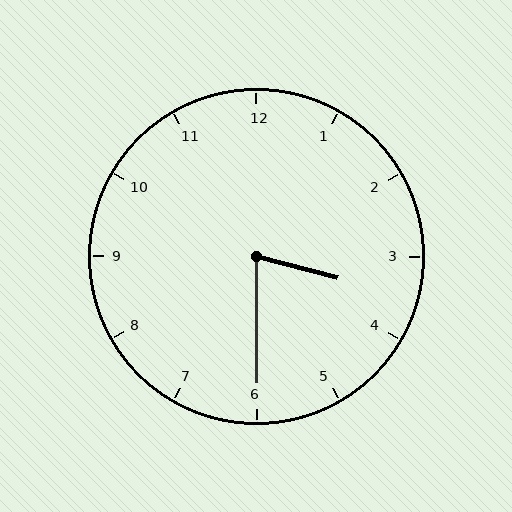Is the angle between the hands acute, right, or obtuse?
It is acute.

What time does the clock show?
3:30.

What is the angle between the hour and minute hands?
Approximately 75 degrees.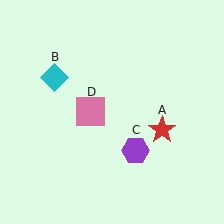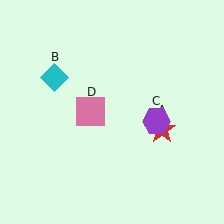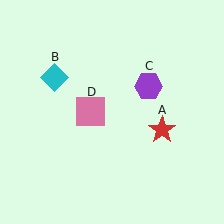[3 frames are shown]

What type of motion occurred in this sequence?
The purple hexagon (object C) rotated counterclockwise around the center of the scene.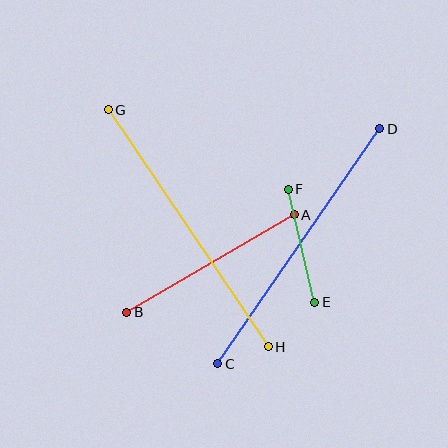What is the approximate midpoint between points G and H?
The midpoint is at approximately (188, 228) pixels.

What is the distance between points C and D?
The distance is approximately 285 pixels.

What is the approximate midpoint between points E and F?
The midpoint is at approximately (302, 246) pixels.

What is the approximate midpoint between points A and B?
The midpoint is at approximately (210, 264) pixels.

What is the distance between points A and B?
The distance is approximately 194 pixels.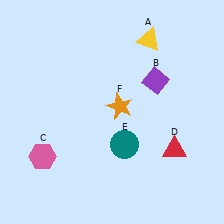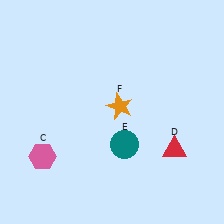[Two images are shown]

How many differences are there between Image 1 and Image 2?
There are 2 differences between the two images.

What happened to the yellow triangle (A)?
The yellow triangle (A) was removed in Image 2. It was in the top-right area of Image 1.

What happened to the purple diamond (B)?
The purple diamond (B) was removed in Image 2. It was in the top-right area of Image 1.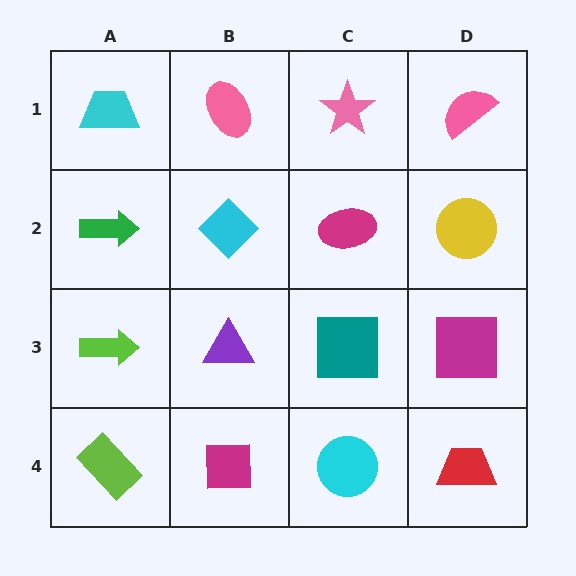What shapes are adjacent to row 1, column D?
A yellow circle (row 2, column D), a pink star (row 1, column C).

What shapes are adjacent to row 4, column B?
A purple triangle (row 3, column B), a lime rectangle (row 4, column A), a cyan circle (row 4, column C).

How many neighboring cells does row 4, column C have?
3.